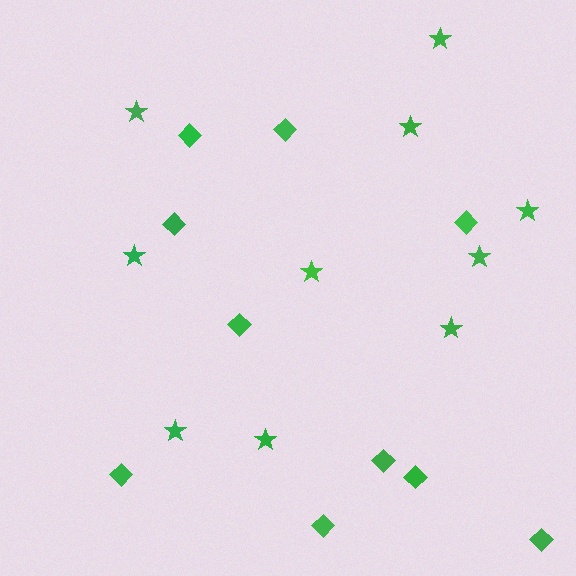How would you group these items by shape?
There are 2 groups: one group of diamonds (10) and one group of stars (10).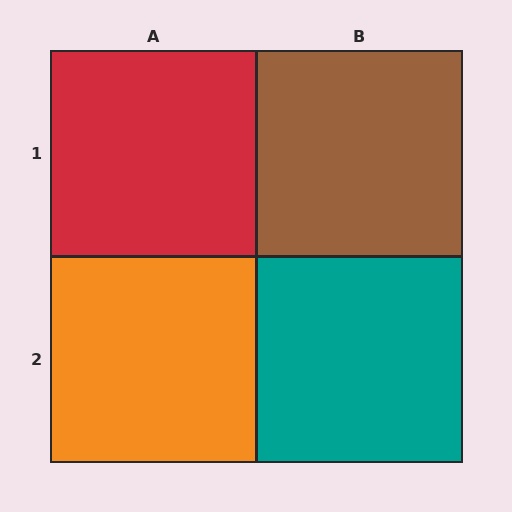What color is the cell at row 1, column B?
Brown.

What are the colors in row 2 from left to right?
Orange, teal.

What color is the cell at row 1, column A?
Red.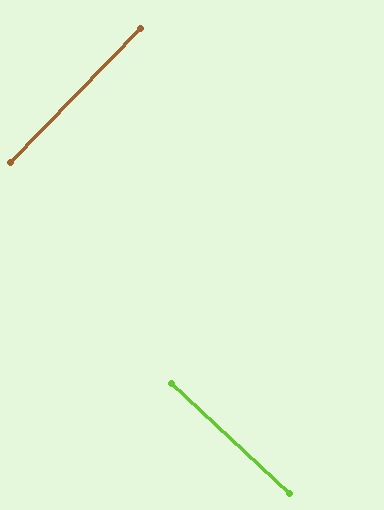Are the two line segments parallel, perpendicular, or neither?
Perpendicular — they meet at approximately 89°.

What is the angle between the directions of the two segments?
Approximately 89 degrees.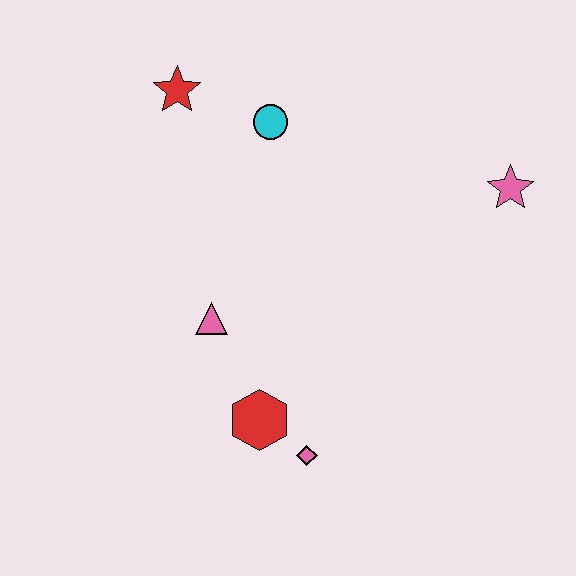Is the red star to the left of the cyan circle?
Yes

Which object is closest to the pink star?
The cyan circle is closest to the pink star.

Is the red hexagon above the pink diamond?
Yes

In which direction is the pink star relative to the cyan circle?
The pink star is to the right of the cyan circle.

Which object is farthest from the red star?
The pink diamond is farthest from the red star.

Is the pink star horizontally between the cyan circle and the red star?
No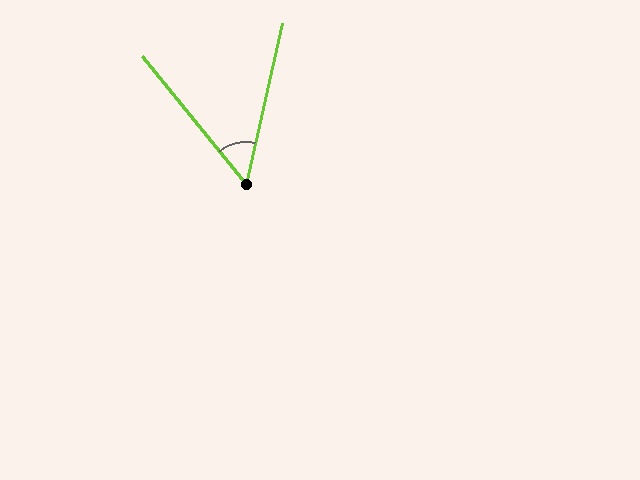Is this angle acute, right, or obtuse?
It is acute.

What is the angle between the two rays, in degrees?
Approximately 52 degrees.